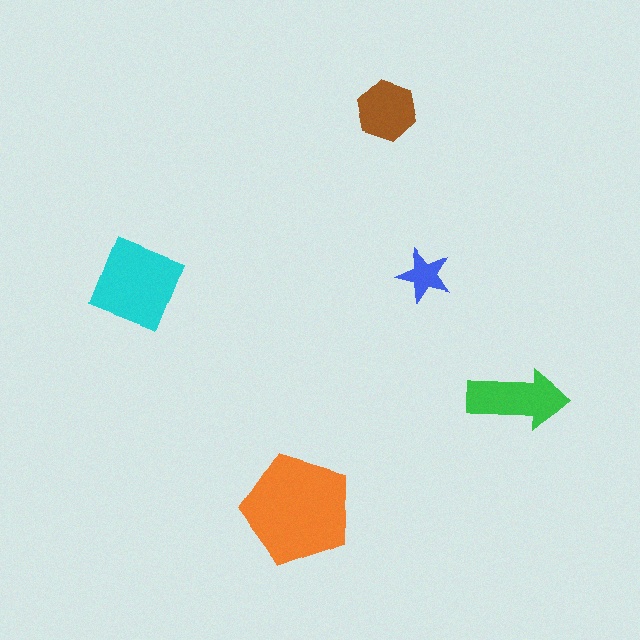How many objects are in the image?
There are 5 objects in the image.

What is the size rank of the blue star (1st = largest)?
5th.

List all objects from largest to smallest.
The orange pentagon, the cyan diamond, the green arrow, the brown hexagon, the blue star.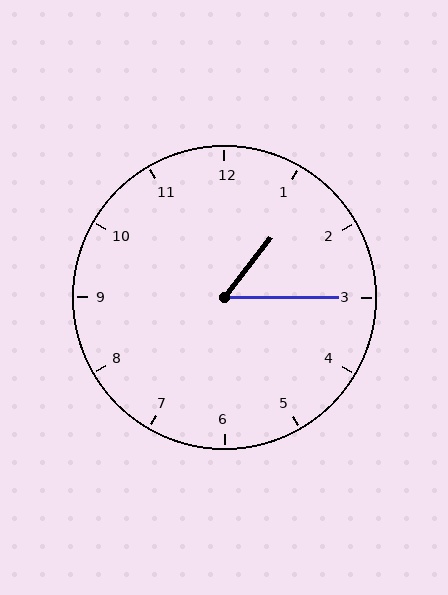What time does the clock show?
1:15.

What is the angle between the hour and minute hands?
Approximately 52 degrees.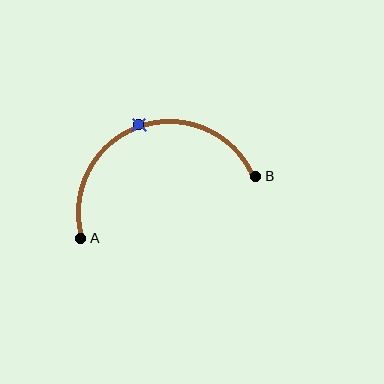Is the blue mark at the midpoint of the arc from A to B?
Yes. The blue mark lies on the arc at equal arc-length from both A and B — it is the arc midpoint.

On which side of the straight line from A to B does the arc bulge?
The arc bulges above the straight line connecting A and B.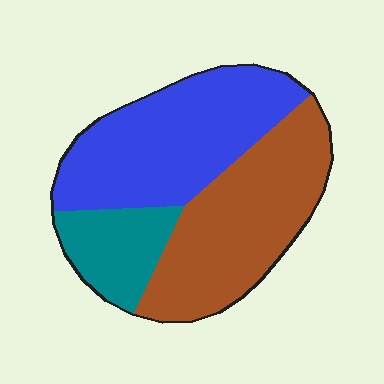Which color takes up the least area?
Teal, at roughly 15%.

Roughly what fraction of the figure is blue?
Blue takes up between a quarter and a half of the figure.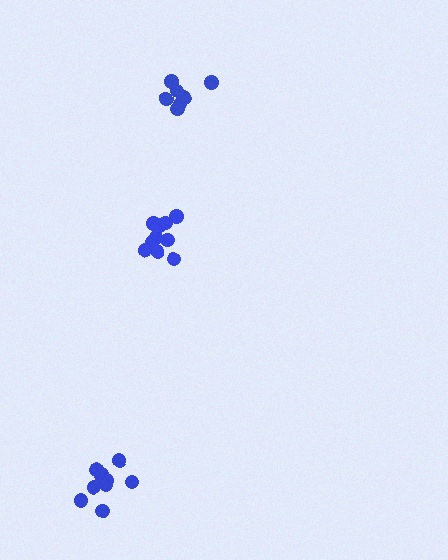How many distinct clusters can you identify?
There are 3 distinct clusters.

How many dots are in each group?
Group 1: 10 dots, Group 2: 10 dots, Group 3: 7 dots (27 total).